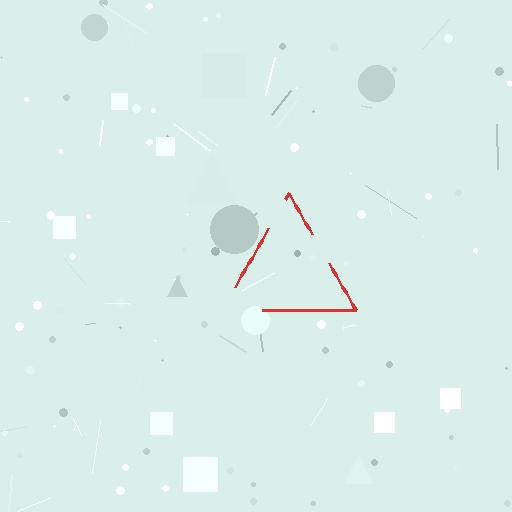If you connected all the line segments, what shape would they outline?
They would outline a triangle.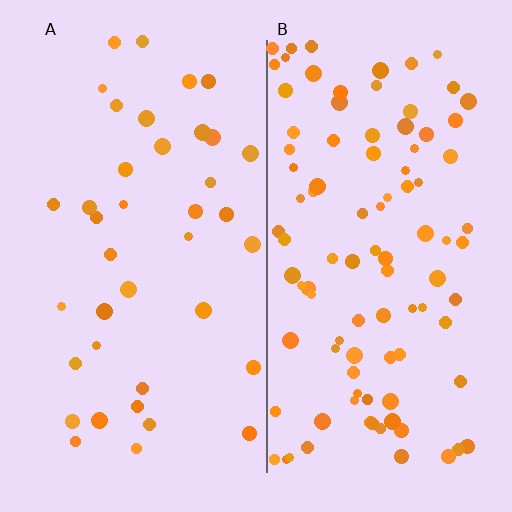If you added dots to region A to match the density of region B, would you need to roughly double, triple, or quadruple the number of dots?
Approximately triple.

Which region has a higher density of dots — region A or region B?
B (the right).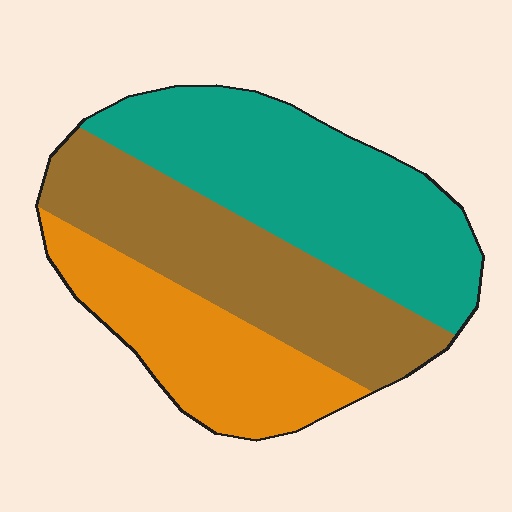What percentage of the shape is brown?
Brown covers around 35% of the shape.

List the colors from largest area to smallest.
From largest to smallest: teal, brown, orange.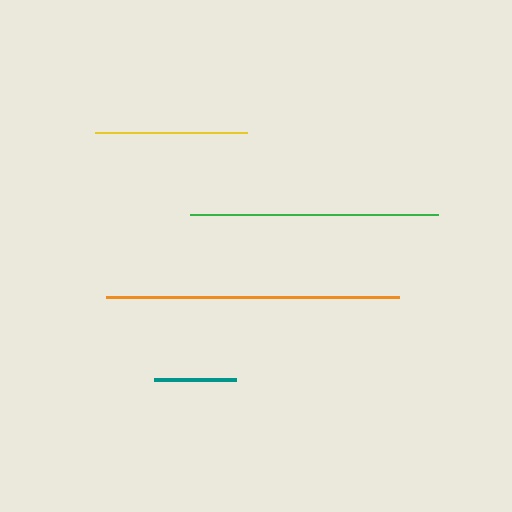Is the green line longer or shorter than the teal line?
The green line is longer than the teal line.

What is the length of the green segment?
The green segment is approximately 249 pixels long.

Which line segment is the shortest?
The teal line is the shortest at approximately 82 pixels.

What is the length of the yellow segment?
The yellow segment is approximately 153 pixels long.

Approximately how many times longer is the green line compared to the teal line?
The green line is approximately 3.0 times the length of the teal line.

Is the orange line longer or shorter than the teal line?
The orange line is longer than the teal line.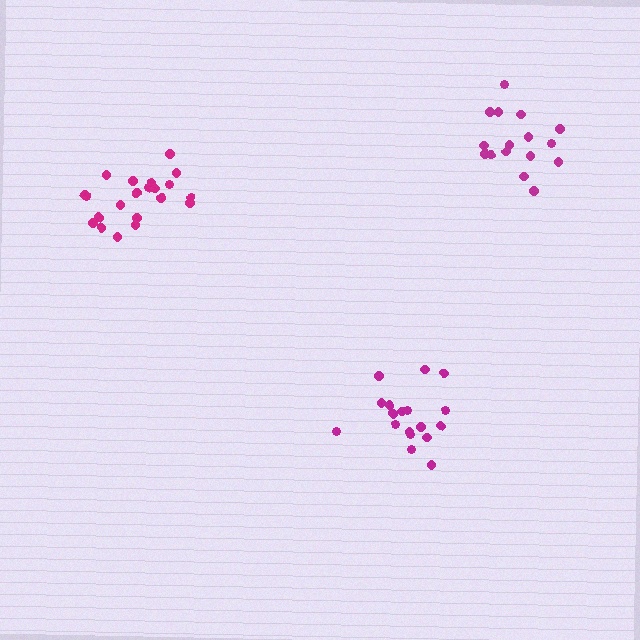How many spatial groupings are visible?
There are 3 spatial groupings.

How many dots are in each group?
Group 1: 18 dots, Group 2: 21 dots, Group 3: 16 dots (55 total).